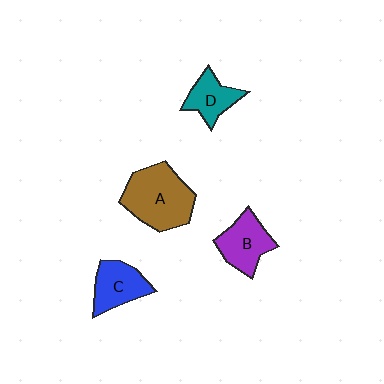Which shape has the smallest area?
Shape D (teal).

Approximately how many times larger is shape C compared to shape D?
Approximately 1.2 times.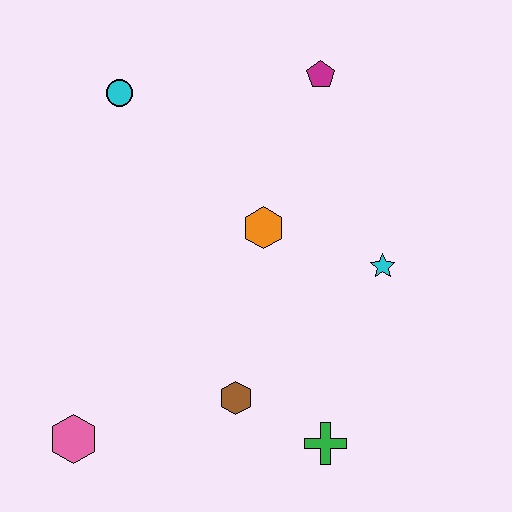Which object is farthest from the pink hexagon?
The magenta pentagon is farthest from the pink hexagon.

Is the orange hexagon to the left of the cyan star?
Yes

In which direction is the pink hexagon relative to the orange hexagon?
The pink hexagon is below the orange hexagon.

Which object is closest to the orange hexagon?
The cyan star is closest to the orange hexagon.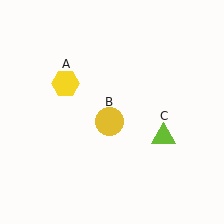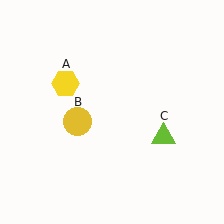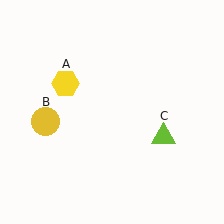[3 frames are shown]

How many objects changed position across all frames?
1 object changed position: yellow circle (object B).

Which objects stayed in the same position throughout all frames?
Yellow hexagon (object A) and lime triangle (object C) remained stationary.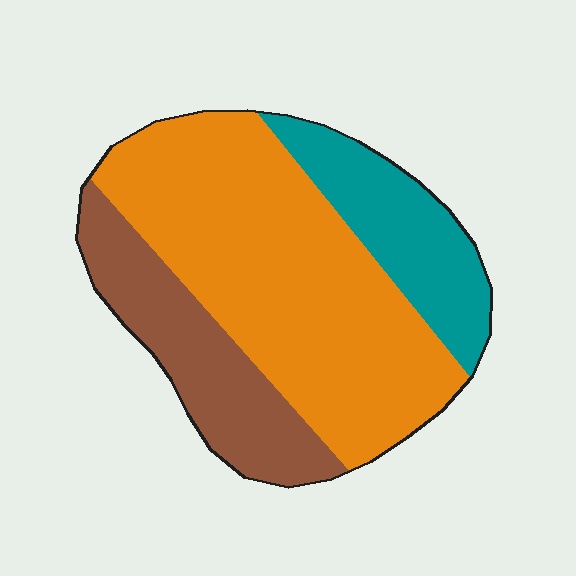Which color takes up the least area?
Teal, at roughly 20%.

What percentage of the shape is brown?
Brown takes up between a sixth and a third of the shape.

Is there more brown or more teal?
Brown.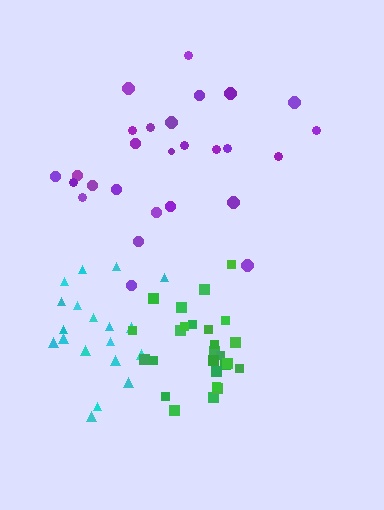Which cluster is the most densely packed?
Green.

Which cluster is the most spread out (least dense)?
Purple.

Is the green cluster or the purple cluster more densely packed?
Green.